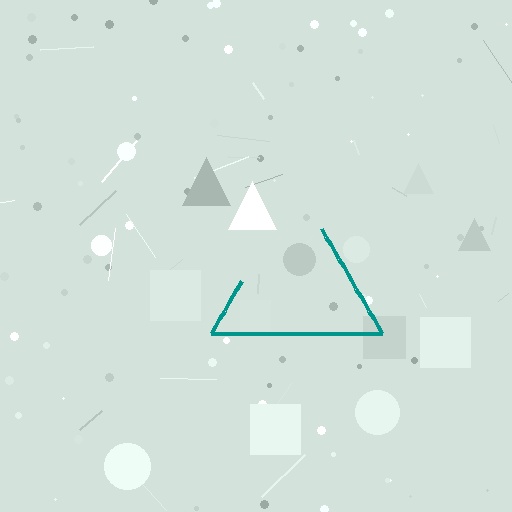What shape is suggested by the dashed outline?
The dashed outline suggests a triangle.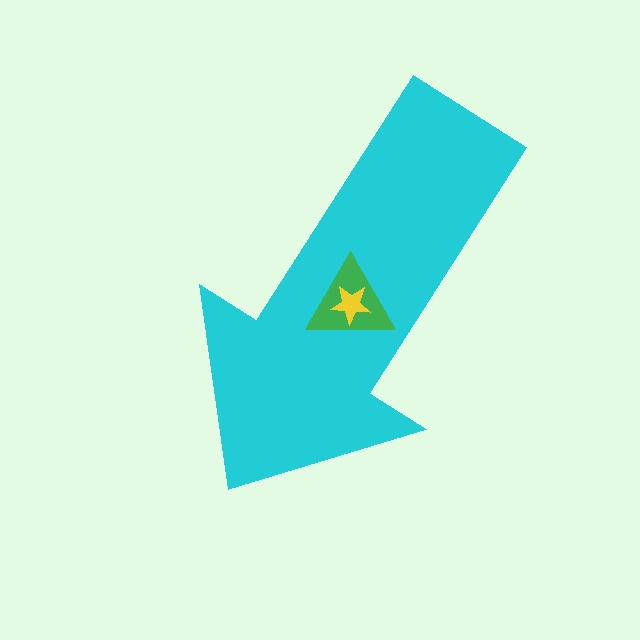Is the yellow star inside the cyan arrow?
Yes.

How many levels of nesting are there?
3.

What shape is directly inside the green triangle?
The yellow star.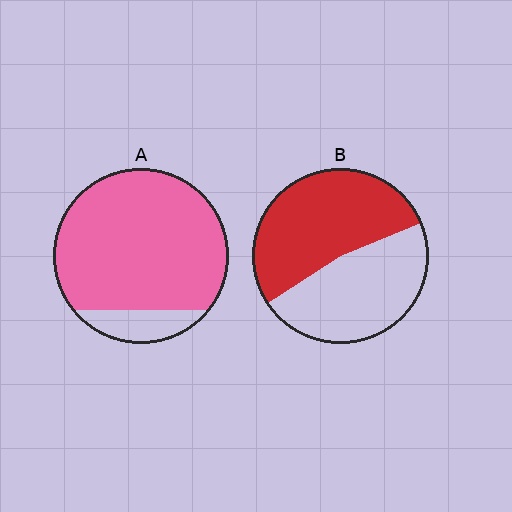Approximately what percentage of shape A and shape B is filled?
A is approximately 85% and B is approximately 55%.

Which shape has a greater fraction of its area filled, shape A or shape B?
Shape A.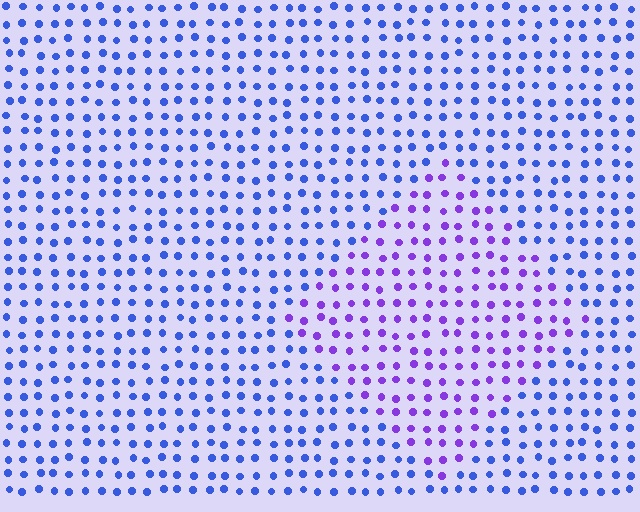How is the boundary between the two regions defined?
The boundary is defined purely by a slight shift in hue (about 42 degrees). Spacing, size, and orientation are identical on both sides.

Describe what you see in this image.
The image is filled with small blue elements in a uniform arrangement. A diamond-shaped region is visible where the elements are tinted to a slightly different hue, forming a subtle color boundary.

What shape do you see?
I see a diamond.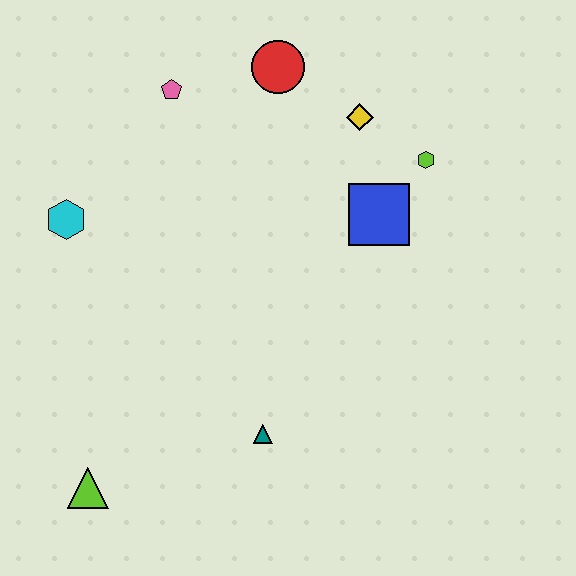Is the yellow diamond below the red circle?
Yes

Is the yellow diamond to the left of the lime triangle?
No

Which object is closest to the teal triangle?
The lime triangle is closest to the teal triangle.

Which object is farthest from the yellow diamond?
The lime triangle is farthest from the yellow diamond.